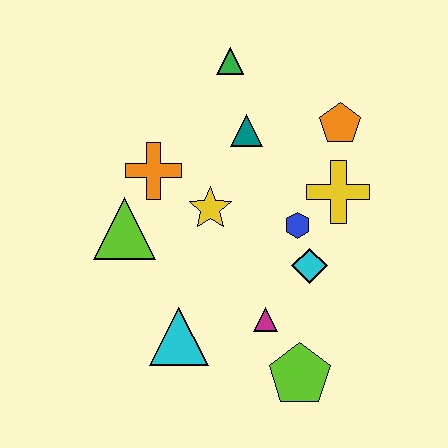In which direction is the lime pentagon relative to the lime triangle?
The lime pentagon is to the right of the lime triangle.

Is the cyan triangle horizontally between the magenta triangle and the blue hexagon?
No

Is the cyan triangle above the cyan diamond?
No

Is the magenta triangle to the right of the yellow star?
Yes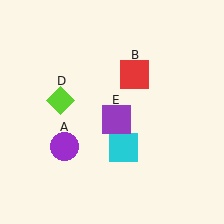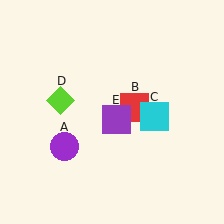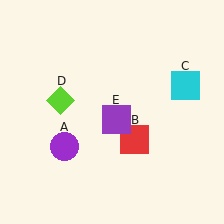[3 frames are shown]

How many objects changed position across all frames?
2 objects changed position: red square (object B), cyan square (object C).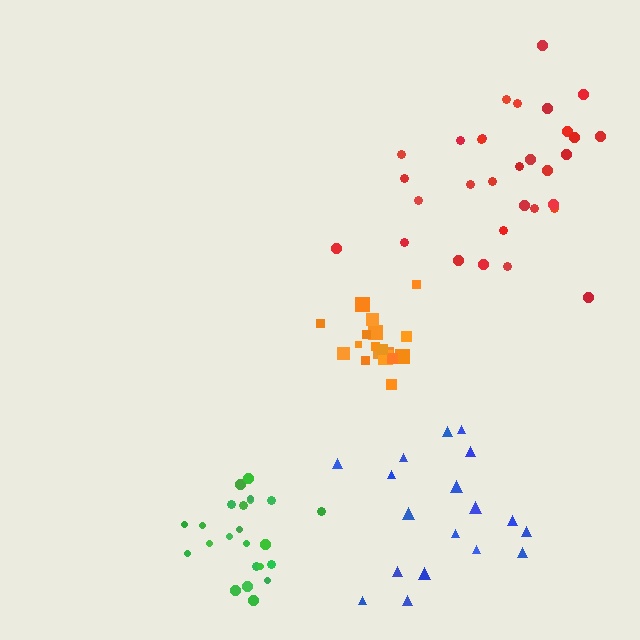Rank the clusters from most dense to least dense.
orange, green, red, blue.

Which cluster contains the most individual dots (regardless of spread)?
Red (31).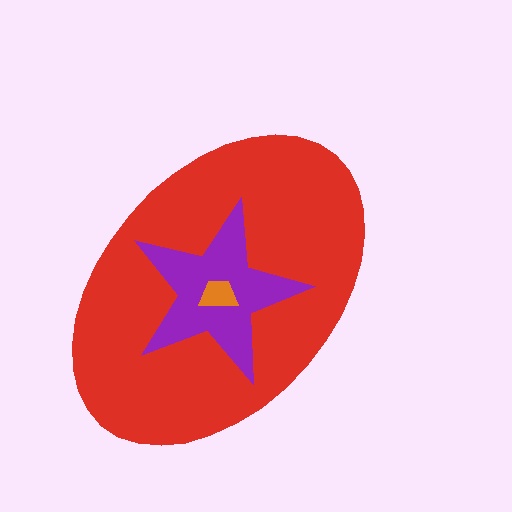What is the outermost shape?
The red ellipse.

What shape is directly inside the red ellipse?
The purple star.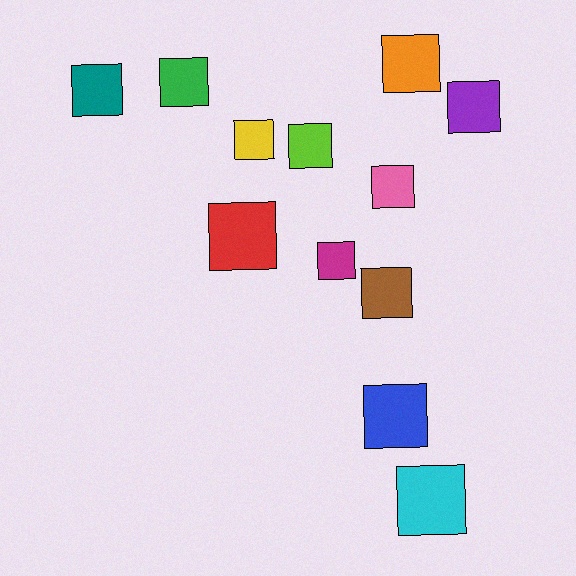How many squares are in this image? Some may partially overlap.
There are 12 squares.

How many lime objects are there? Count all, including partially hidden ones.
There is 1 lime object.